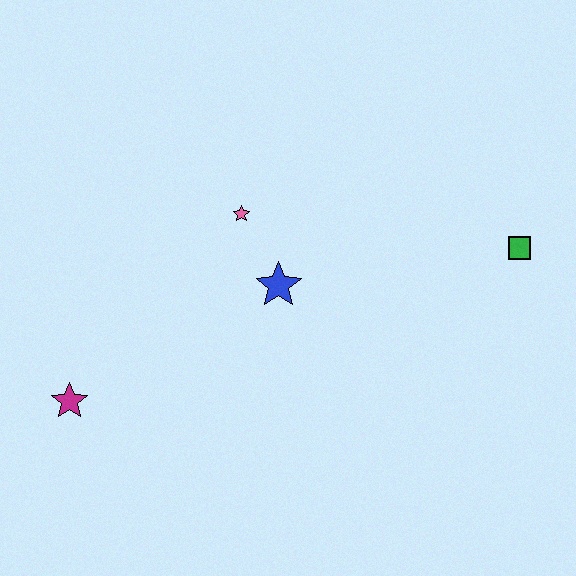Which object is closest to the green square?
The blue star is closest to the green square.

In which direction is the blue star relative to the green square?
The blue star is to the left of the green square.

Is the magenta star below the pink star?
Yes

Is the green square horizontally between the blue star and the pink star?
No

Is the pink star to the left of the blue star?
Yes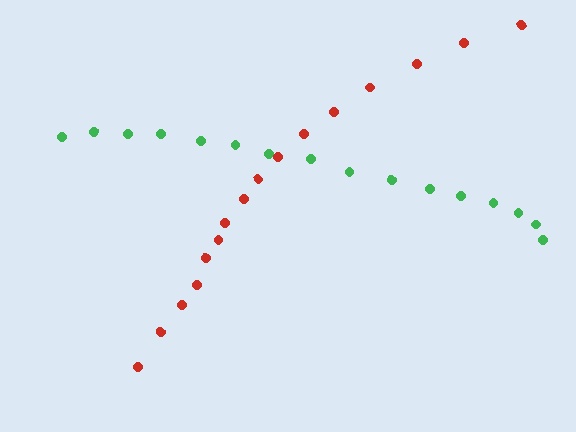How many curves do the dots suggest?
There are 2 distinct paths.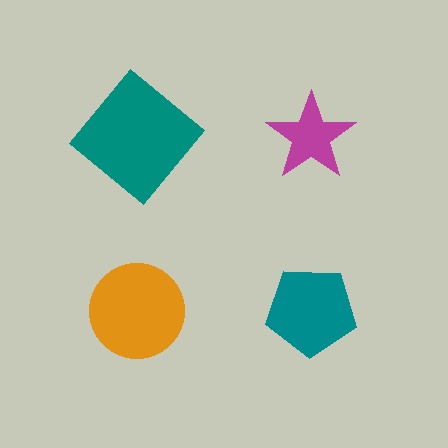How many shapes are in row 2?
2 shapes.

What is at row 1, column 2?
A magenta star.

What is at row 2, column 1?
An orange circle.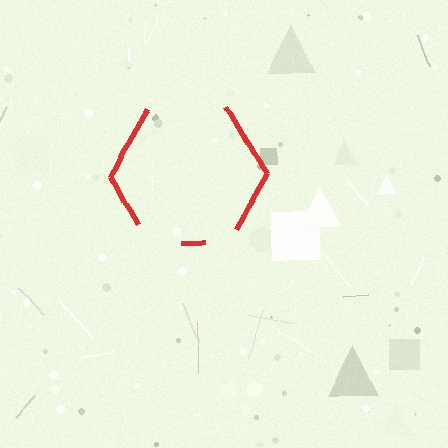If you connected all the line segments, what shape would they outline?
They would outline a hexagon.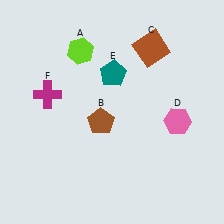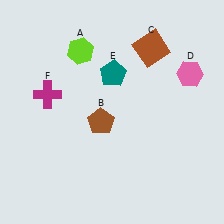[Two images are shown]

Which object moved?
The pink hexagon (D) moved up.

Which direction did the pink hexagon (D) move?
The pink hexagon (D) moved up.